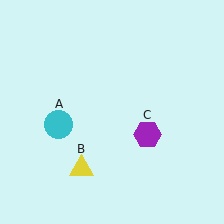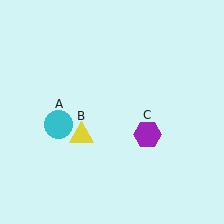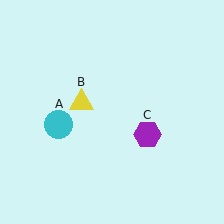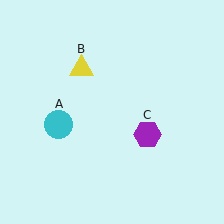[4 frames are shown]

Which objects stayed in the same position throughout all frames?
Cyan circle (object A) and purple hexagon (object C) remained stationary.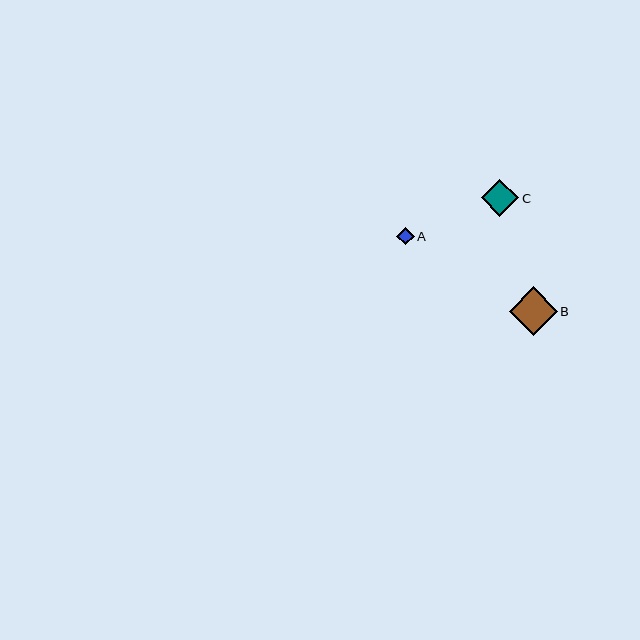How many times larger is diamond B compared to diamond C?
Diamond B is approximately 1.3 times the size of diamond C.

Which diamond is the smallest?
Diamond A is the smallest with a size of approximately 18 pixels.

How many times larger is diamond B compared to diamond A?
Diamond B is approximately 2.7 times the size of diamond A.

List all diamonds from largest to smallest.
From largest to smallest: B, C, A.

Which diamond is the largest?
Diamond B is the largest with a size of approximately 48 pixels.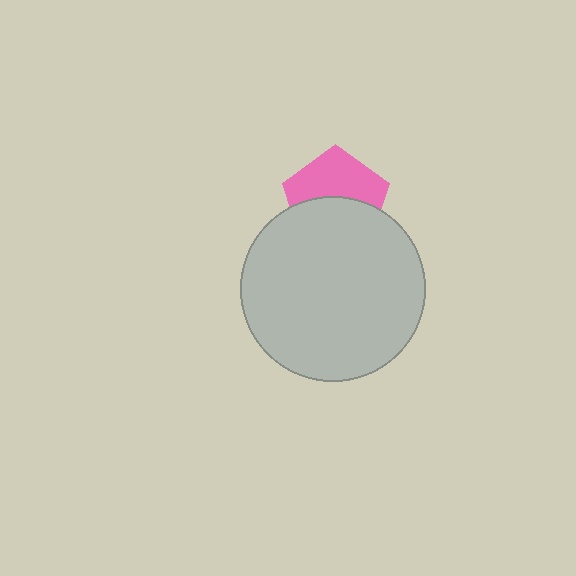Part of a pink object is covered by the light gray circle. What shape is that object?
It is a pentagon.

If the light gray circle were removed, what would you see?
You would see the complete pink pentagon.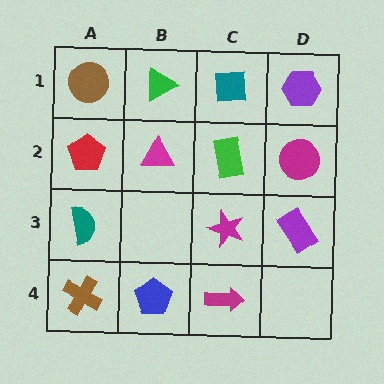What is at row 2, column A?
A red pentagon.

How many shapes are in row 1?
4 shapes.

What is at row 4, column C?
A magenta arrow.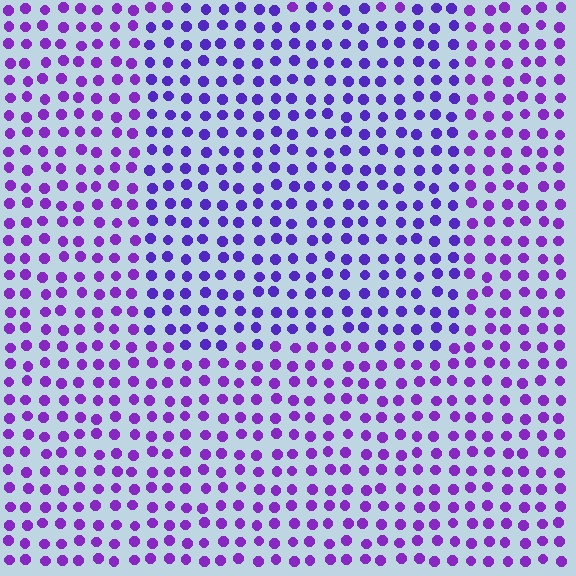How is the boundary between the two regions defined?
The boundary is defined purely by a slight shift in hue (about 21 degrees). Spacing, size, and orientation are identical on both sides.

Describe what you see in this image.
The image is filled with small purple elements in a uniform arrangement. A rectangle-shaped region is visible where the elements are tinted to a slightly different hue, forming a subtle color boundary.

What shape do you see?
I see a rectangle.